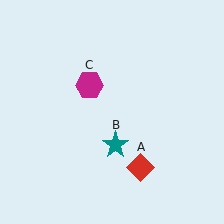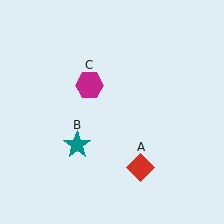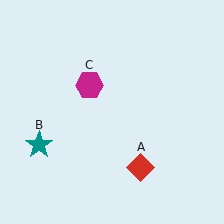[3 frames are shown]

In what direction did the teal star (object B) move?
The teal star (object B) moved left.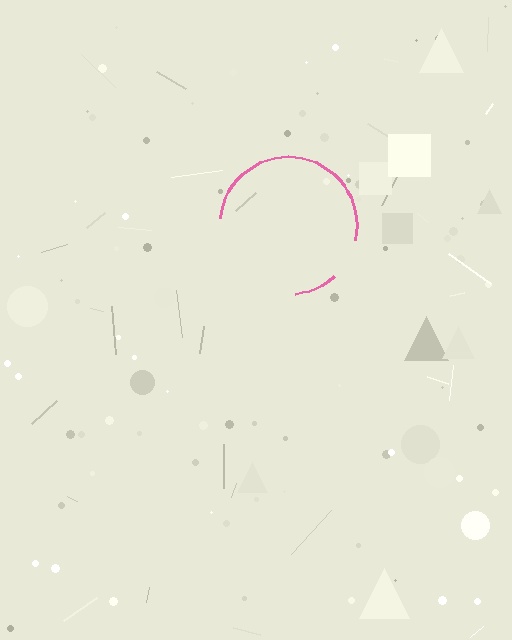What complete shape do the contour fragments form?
The contour fragments form a circle.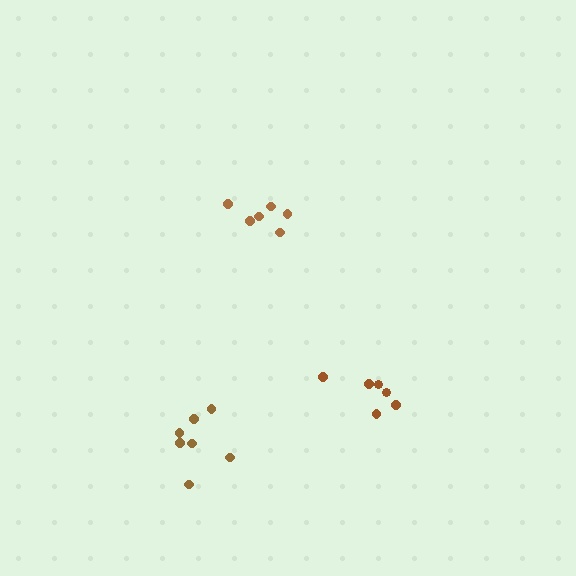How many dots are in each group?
Group 1: 6 dots, Group 2: 6 dots, Group 3: 7 dots (19 total).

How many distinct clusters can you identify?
There are 3 distinct clusters.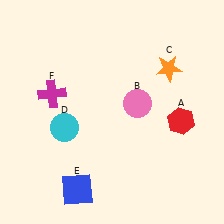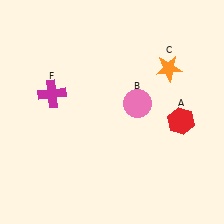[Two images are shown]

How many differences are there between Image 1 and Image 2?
There are 2 differences between the two images.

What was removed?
The blue square (E), the cyan circle (D) were removed in Image 2.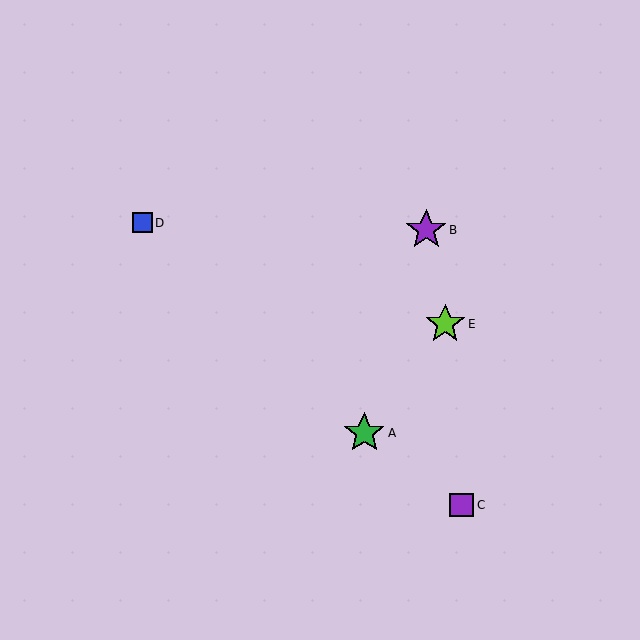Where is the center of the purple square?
The center of the purple square is at (462, 505).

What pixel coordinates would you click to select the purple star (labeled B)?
Click at (426, 230) to select the purple star B.